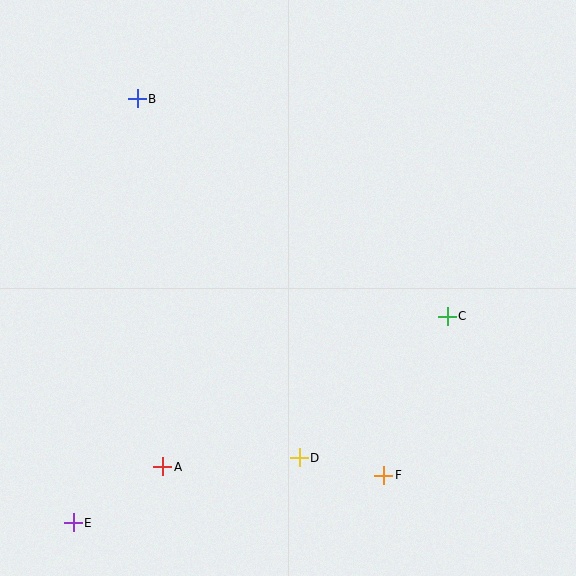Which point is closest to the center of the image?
Point C at (447, 316) is closest to the center.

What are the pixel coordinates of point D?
Point D is at (299, 458).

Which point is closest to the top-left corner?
Point B is closest to the top-left corner.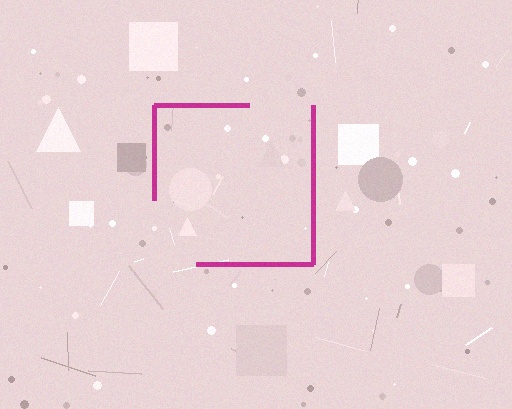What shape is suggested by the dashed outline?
The dashed outline suggests a square.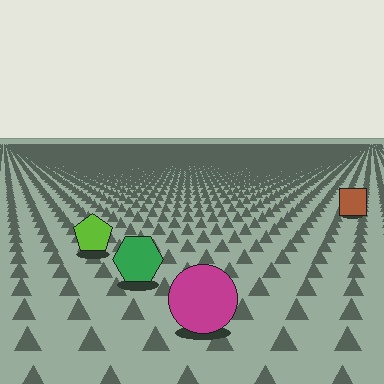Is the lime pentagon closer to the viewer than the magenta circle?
No. The magenta circle is closer — you can tell from the texture gradient: the ground texture is coarser near it.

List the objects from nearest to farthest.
From nearest to farthest: the magenta circle, the green hexagon, the lime pentagon, the brown square.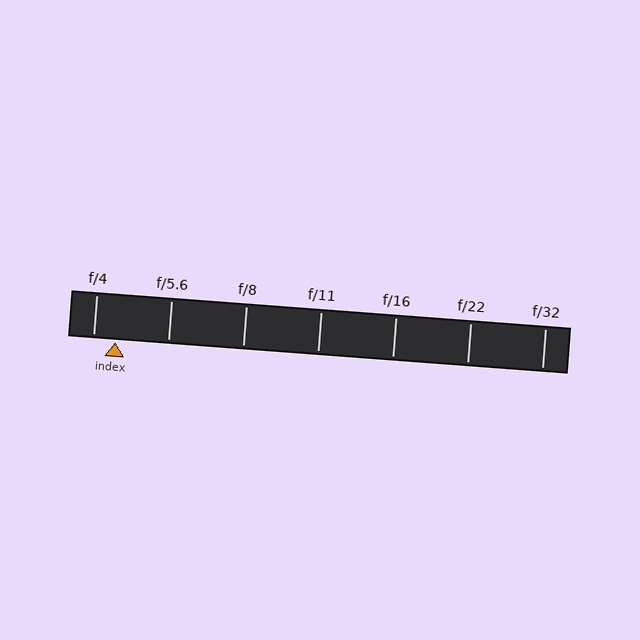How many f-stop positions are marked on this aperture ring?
There are 7 f-stop positions marked.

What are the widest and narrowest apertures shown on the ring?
The widest aperture shown is f/4 and the narrowest is f/32.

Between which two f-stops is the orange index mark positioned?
The index mark is between f/4 and f/5.6.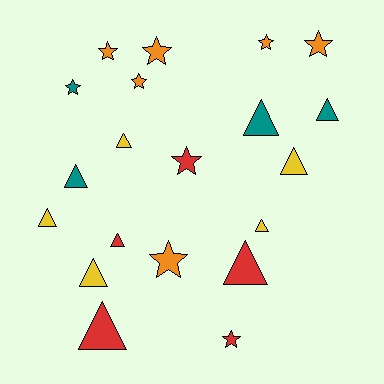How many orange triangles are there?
There are no orange triangles.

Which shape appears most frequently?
Triangle, with 11 objects.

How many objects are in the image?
There are 20 objects.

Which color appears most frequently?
Orange, with 6 objects.